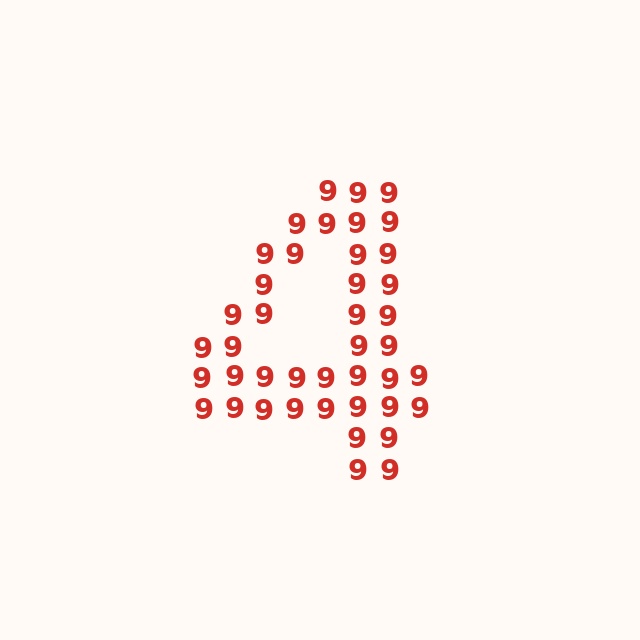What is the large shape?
The large shape is the digit 4.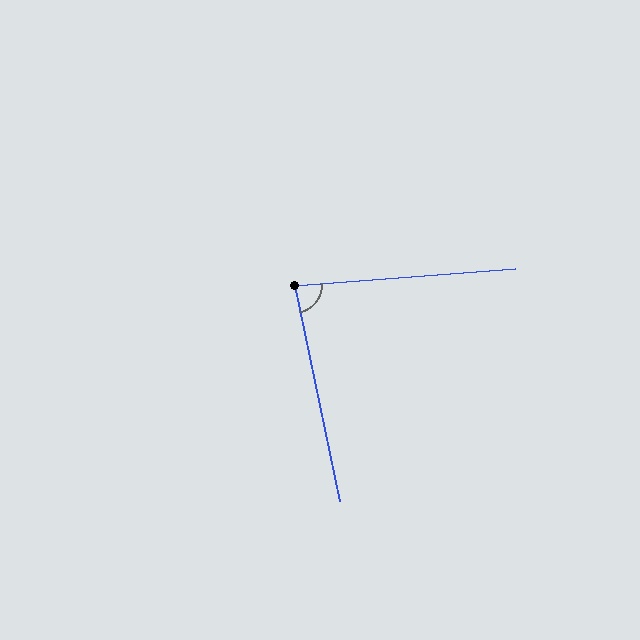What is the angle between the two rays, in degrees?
Approximately 83 degrees.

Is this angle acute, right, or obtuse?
It is acute.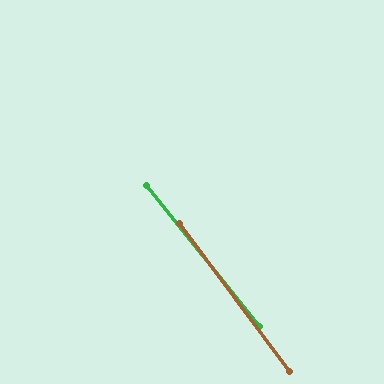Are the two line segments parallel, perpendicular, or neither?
Parallel — their directions differ by only 1.7°.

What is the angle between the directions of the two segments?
Approximately 2 degrees.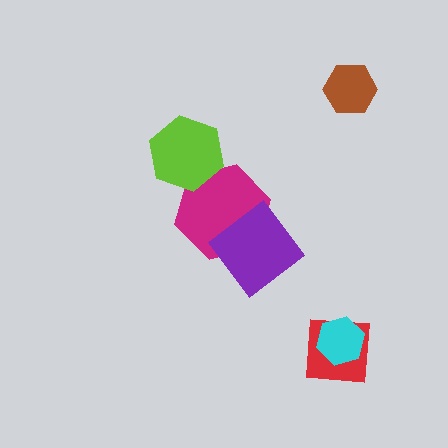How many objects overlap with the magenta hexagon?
2 objects overlap with the magenta hexagon.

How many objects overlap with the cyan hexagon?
1 object overlaps with the cyan hexagon.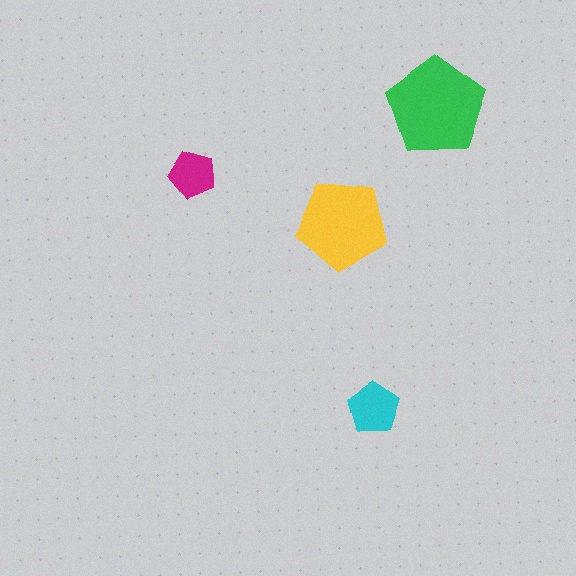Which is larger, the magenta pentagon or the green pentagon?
The green one.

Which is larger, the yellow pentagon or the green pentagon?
The green one.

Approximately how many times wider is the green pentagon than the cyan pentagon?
About 2 times wider.